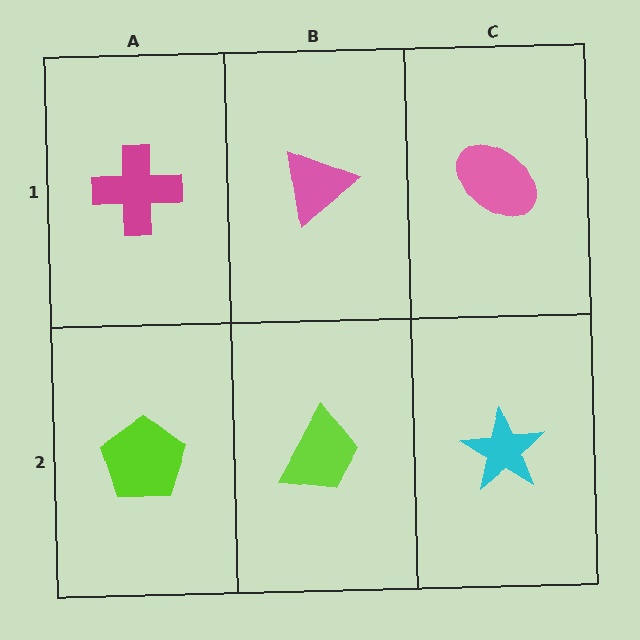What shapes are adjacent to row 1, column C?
A cyan star (row 2, column C), a pink triangle (row 1, column B).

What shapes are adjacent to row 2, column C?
A pink ellipse (row 1, column C), a lime trapezoid (row 2, column B).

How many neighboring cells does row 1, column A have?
2.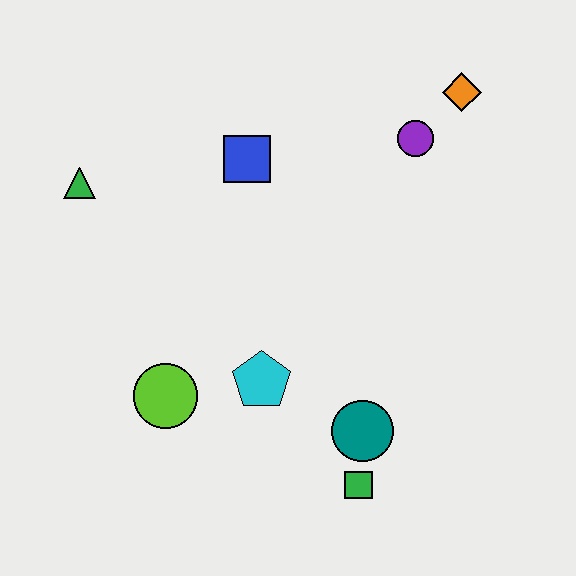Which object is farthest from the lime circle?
The orange diamond is farthest from the lime circle.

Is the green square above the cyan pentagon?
No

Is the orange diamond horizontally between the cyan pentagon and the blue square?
No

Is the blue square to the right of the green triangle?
Yes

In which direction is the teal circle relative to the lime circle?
The teal circle is to the right of the lime circle.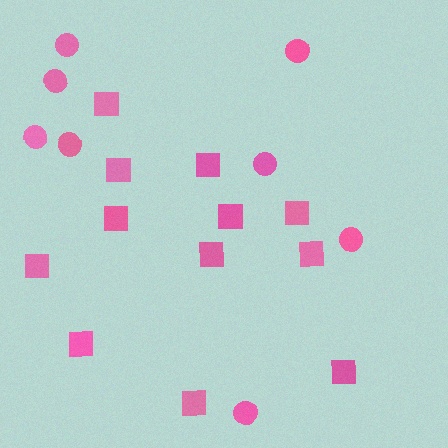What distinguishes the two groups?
There are 2 groups: one group of squares (12) and one group of circles (8).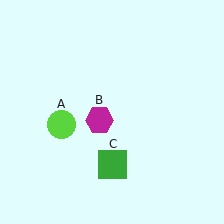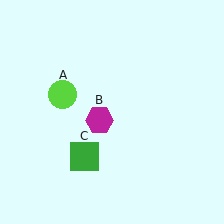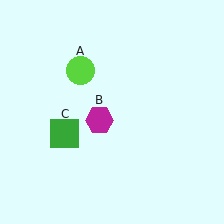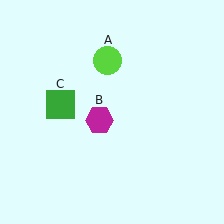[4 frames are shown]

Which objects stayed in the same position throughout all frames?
Magenta hexagon (object B) remained stationary.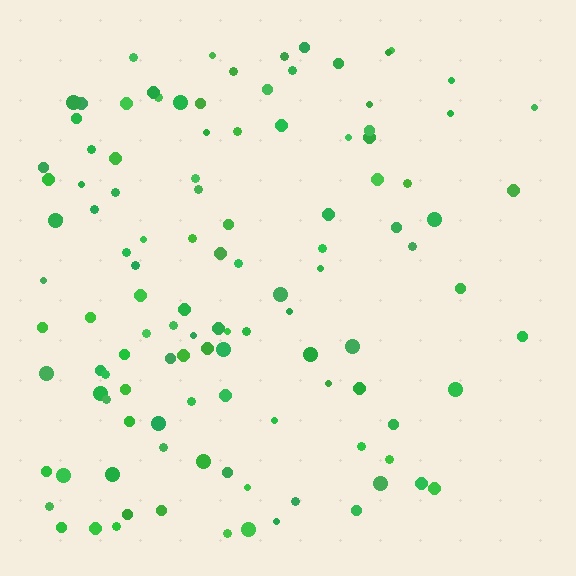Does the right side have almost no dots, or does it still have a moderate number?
Still a moderate number, just noticeably fewer than the left.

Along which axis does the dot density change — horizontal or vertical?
Horizontal.